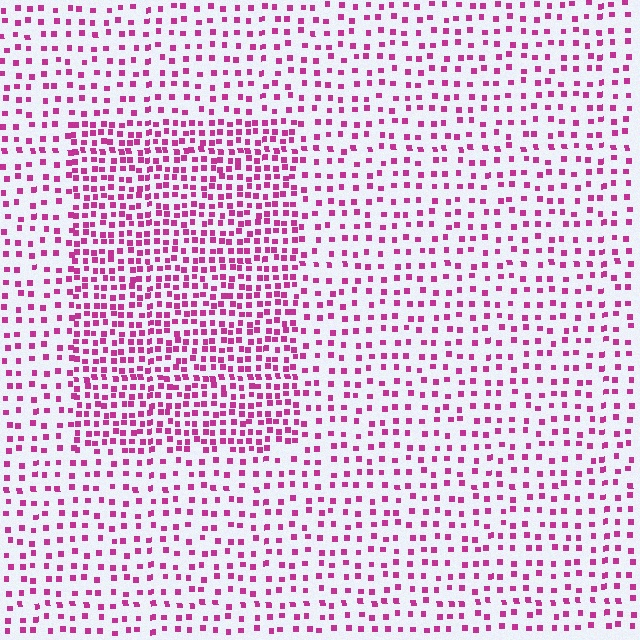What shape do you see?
I see a rectangle.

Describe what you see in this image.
The image contains small magenta elements arranged at two different densities. A rectangle-shaped region is visible where the elements are more densely packed than the surrounding area.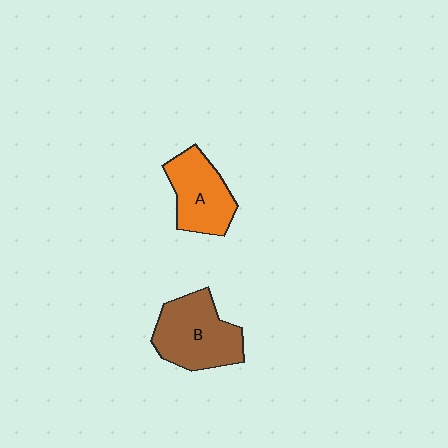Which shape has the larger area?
Shape B (brown).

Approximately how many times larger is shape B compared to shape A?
Approximately 1.2 times.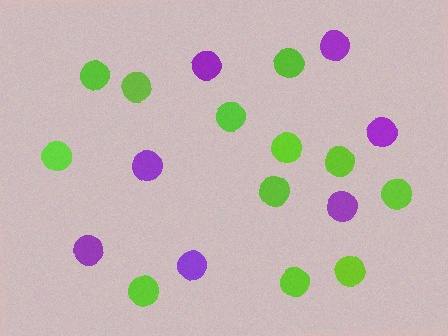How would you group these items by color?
There are 2 groups: one group of purple circles (7) and one group of lime circles (12).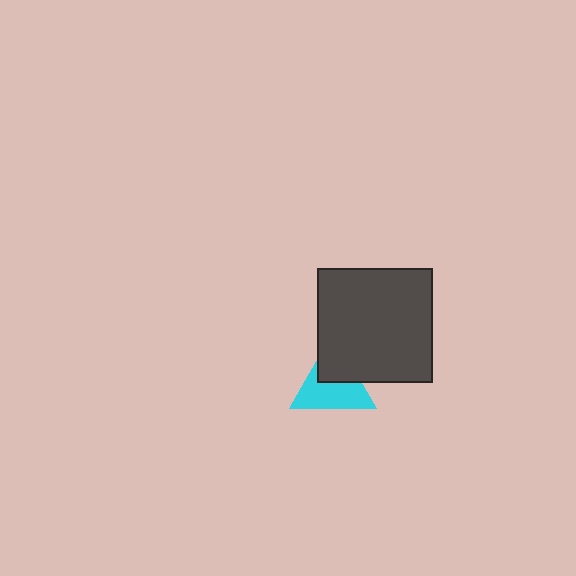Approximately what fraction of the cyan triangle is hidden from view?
Roughly 39% of the cyan triangle is hidden behind the dark gray square.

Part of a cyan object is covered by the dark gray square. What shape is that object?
It is a triangle.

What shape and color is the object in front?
The object in front is a dark gray square.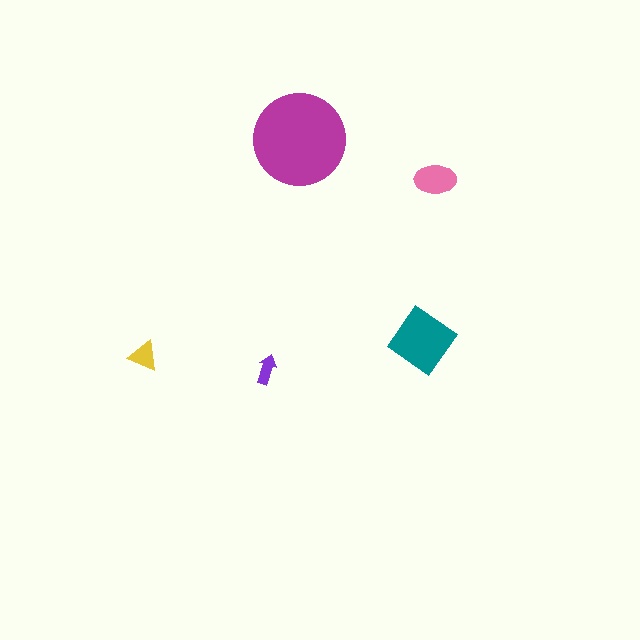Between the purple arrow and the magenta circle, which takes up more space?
The magenta circle.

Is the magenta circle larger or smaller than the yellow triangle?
Larger.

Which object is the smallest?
The purple arrow.